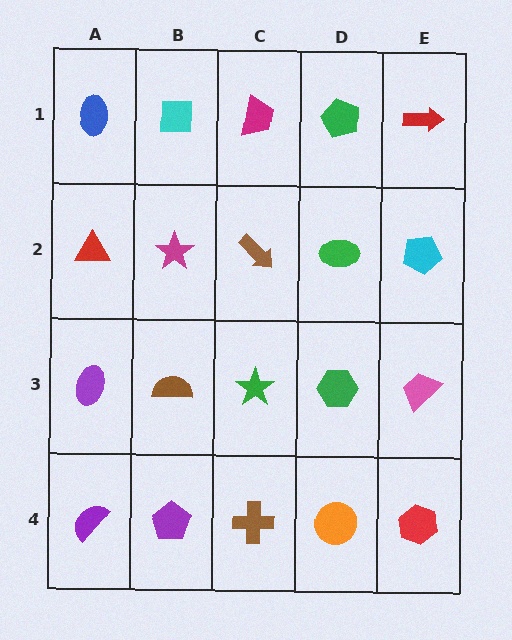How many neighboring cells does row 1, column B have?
3.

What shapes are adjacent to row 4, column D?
A green hexagon (row 3, column D), a brown cross (row 4, column C), a red hexagon (row 4, column E).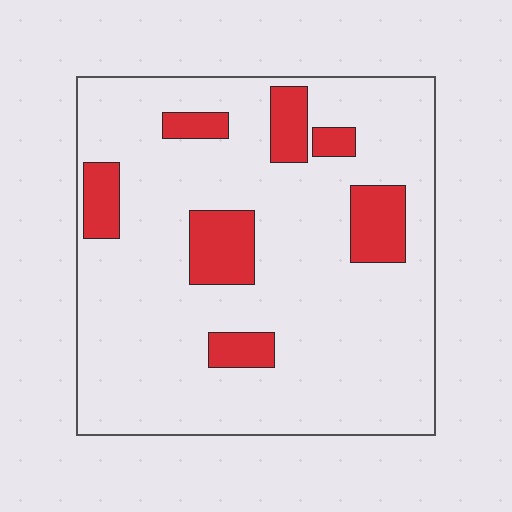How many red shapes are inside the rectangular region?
7.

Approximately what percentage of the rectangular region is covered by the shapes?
Approximately 15%.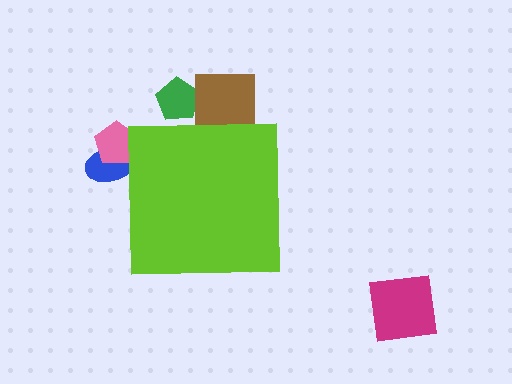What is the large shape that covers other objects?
A lime square.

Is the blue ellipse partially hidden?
Yes, the blue ellipse is partially hidden behind the lime square.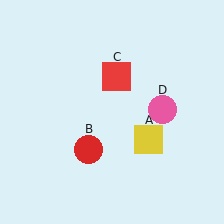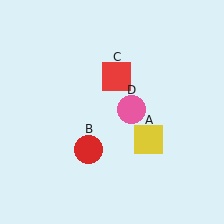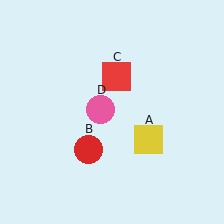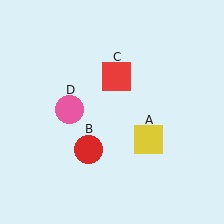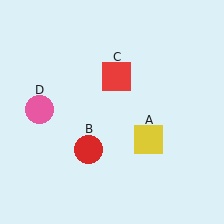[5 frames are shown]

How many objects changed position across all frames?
1 object changed position: pink circle (object D).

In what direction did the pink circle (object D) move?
The pink circle (object D) moved left.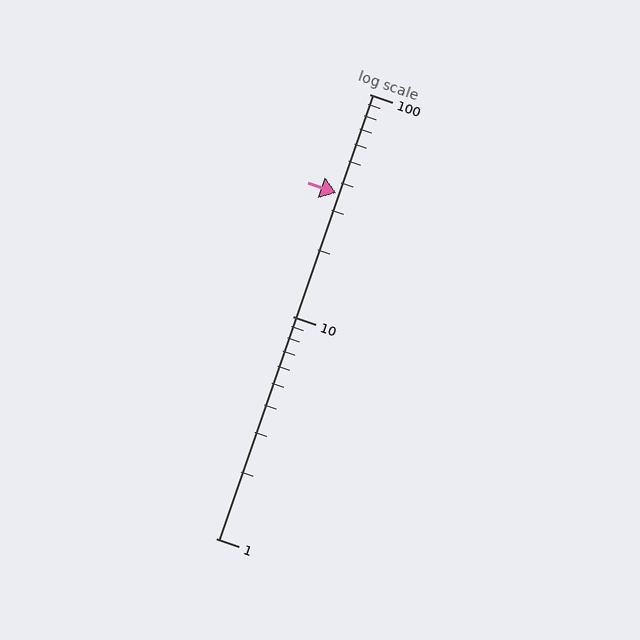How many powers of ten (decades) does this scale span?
The scale spans 2 decades, from 1 to 100.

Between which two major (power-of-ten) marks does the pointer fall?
The pointer is between 10 and 100.